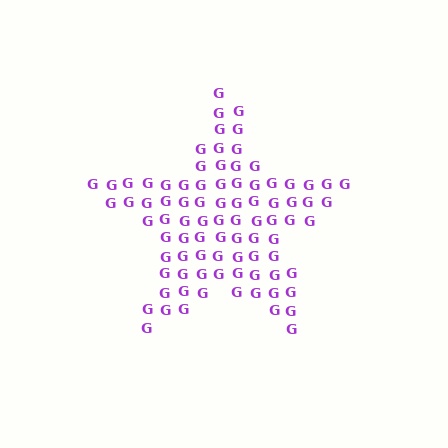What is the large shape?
The large shape is a star.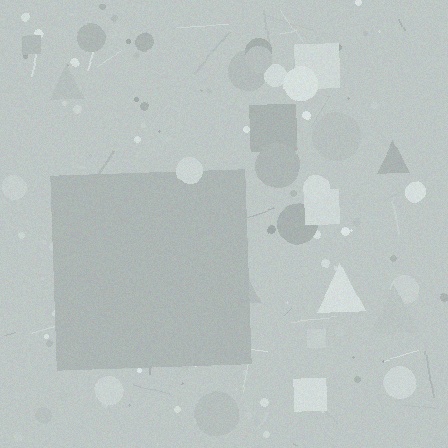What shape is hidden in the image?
A square is hidden in the image.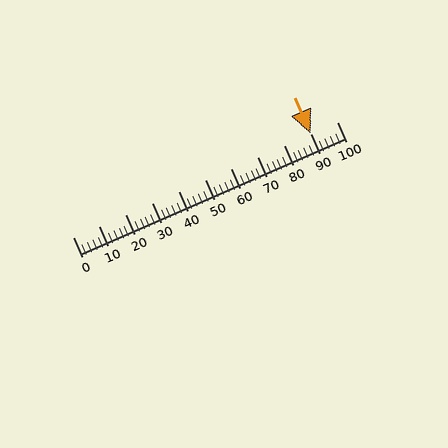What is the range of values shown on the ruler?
The ruler shows values from 0 to 100.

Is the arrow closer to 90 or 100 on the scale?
The arrow is closer to 90.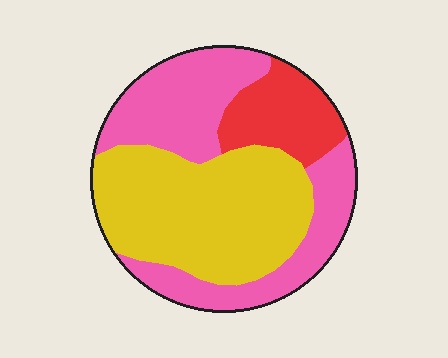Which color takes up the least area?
Red, at roughly 15%.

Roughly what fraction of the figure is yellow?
Yellow covers about 45% of the figure.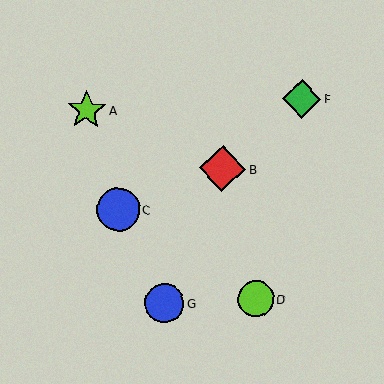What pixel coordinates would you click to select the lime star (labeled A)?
Click at (87, 110) to select the lime star A.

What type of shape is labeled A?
Shape A is a lime star.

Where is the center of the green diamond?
The center of the green diamond is at (302, 99).